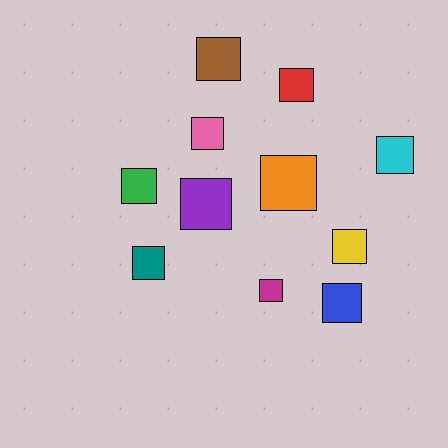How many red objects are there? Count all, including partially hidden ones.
There is 1 red object.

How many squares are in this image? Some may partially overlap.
There are 11 squares.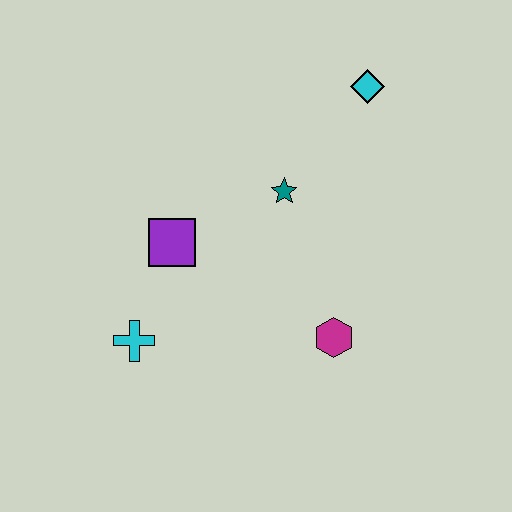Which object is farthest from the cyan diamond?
The cyan cross is farthest from the cyan diamond.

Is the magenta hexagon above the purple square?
No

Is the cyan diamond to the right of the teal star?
Yes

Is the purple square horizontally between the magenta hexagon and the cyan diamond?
No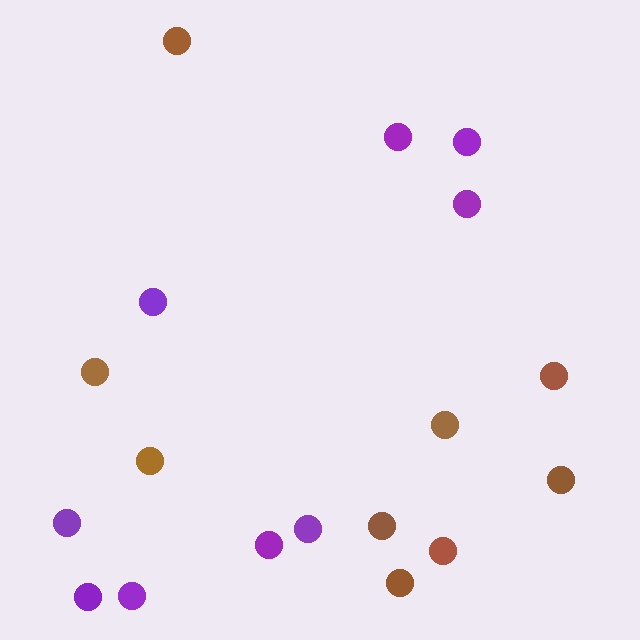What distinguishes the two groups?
There are 2 groups: one group of brown circles (9) and one group of purple circles (9).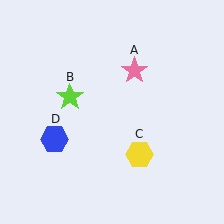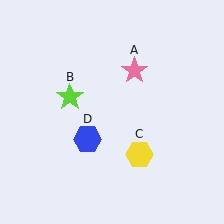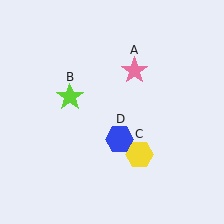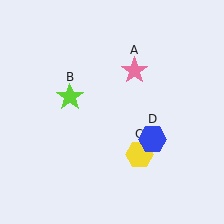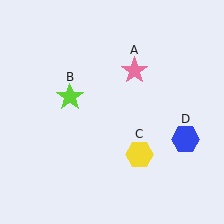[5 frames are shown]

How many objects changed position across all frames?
1 object changed position: blue hexagon (object D).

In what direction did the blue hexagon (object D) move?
The blue hexagon (object D) moved right.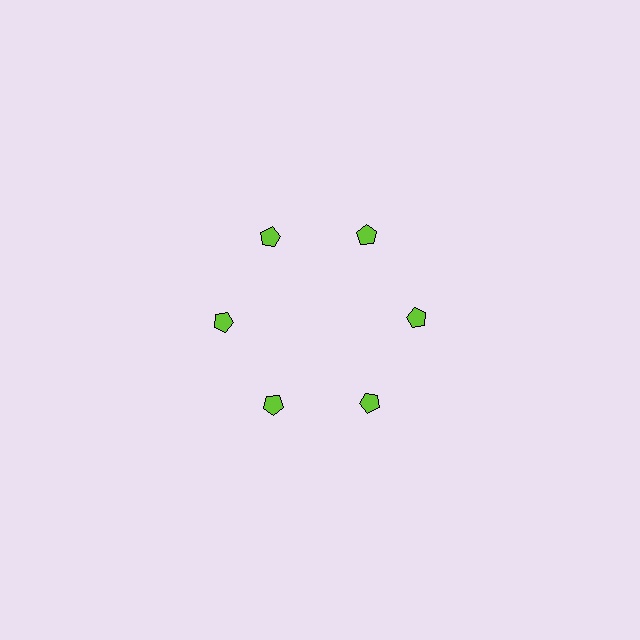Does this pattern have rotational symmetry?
Yes, this pattern has 6-fold rotational symmetry. It looks the same after rotating 60 degrees around the center.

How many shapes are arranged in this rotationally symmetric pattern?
There are 6 shapes, arranged in 6 groups of 1.